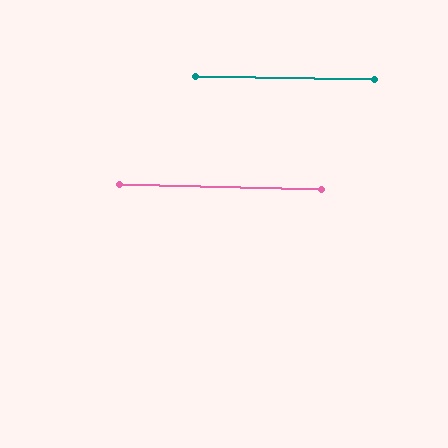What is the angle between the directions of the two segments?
Approximately 1 degree.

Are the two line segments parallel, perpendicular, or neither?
Parallel — their directions differ by only 0.7°.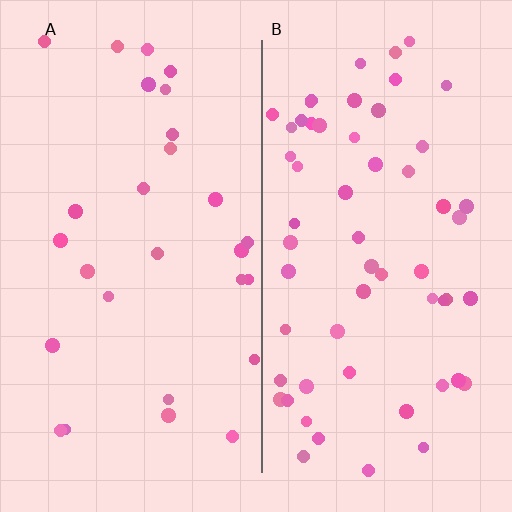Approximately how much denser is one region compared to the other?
Approximately 2.1× — region B over region A.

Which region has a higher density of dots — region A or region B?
B (the right).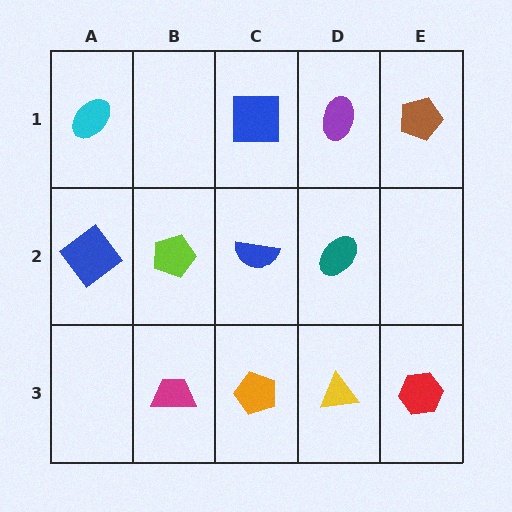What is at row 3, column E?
A red hexagon.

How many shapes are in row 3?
4 shapes.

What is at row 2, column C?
A blue semicircle.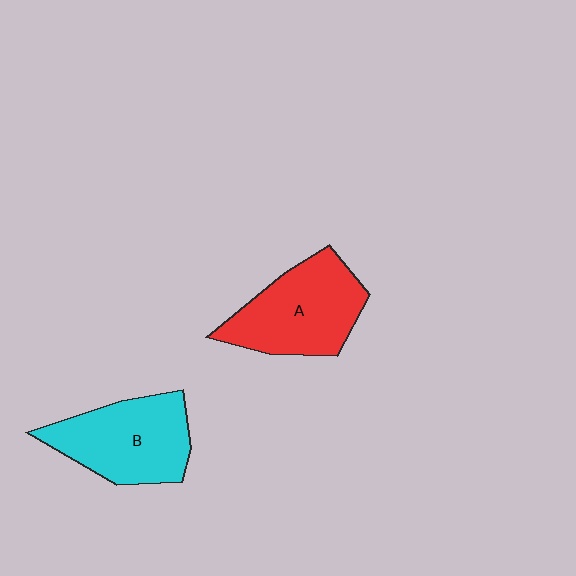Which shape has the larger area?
Shape A (red).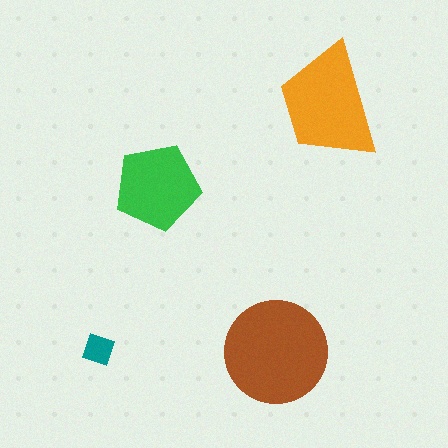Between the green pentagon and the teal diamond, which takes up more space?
The green pentagon.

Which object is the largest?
The brown circle.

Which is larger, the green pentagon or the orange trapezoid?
The orange trapezoid.